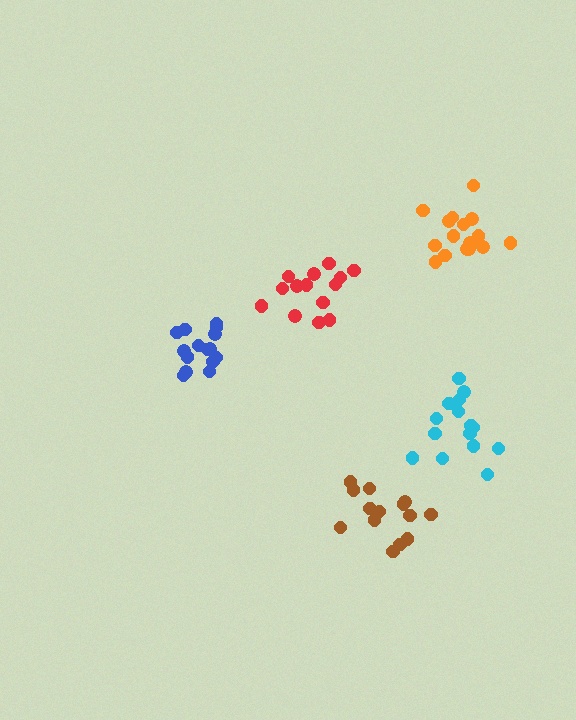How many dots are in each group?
Group 1: 16 dots, Group 2: 14 dots, Group 3: 15 dots, Group 4: 14 dots, Group 5: 16 dots (75 total).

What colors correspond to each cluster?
The clusters are colored: orange, red, cyan, brown, blue.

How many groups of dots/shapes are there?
There are 5 groups.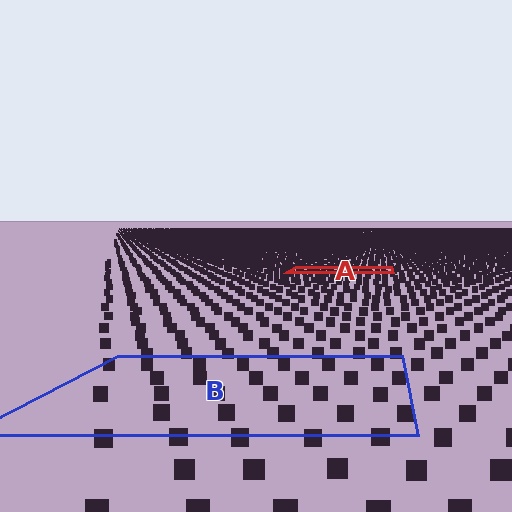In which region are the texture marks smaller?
The texture marks are smaller in region A, because it is farther away.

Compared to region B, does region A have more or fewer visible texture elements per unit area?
Region A has more texture elements per unit area — they are packed more densely because it is farther away.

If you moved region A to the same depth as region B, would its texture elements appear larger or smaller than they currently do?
They would appear larger. At a closer depth, the same texture elements are projected at a bigger on-screen size.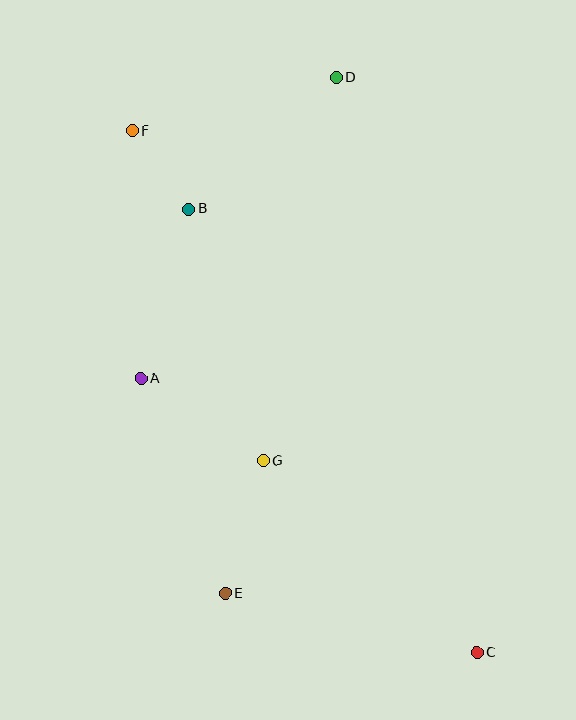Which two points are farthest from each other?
Points C and F are farthest from each other.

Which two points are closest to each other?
Points B and F are closest to each other.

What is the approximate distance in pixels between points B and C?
The distance between B and C is approximately 529 pixels.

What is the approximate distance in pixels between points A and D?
The distance between A and D is approximately 359 pixels.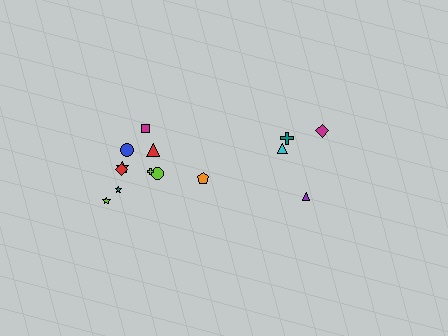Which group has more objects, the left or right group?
The left group.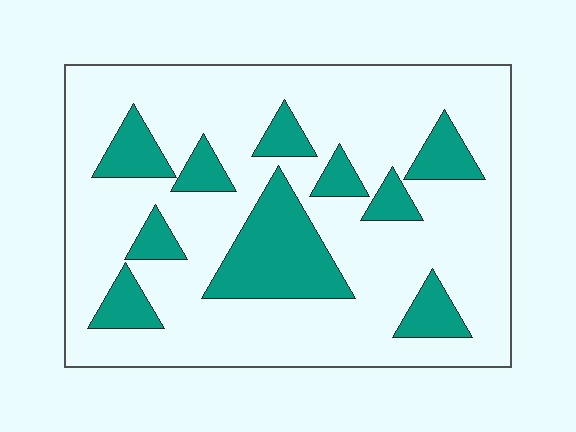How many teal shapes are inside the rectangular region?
10.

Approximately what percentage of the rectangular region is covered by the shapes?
Approximately 25%.